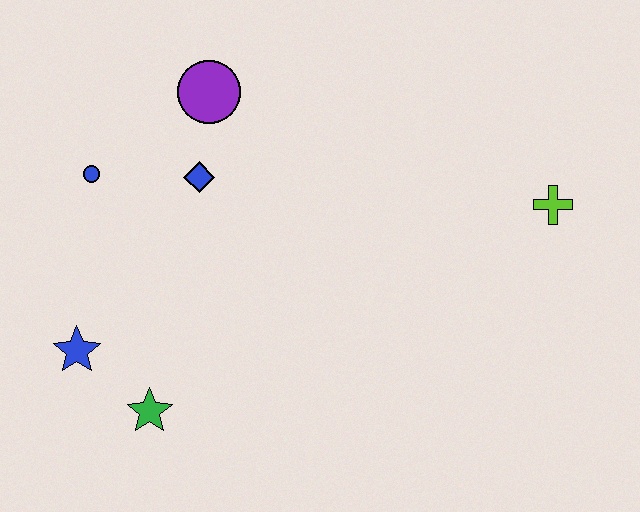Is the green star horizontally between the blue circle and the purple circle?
Yes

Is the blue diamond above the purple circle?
No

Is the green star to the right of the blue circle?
Yes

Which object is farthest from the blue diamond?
The lime cross is farthest from the blue diamond.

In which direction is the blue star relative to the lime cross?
The blue star is to the left of the lime cross.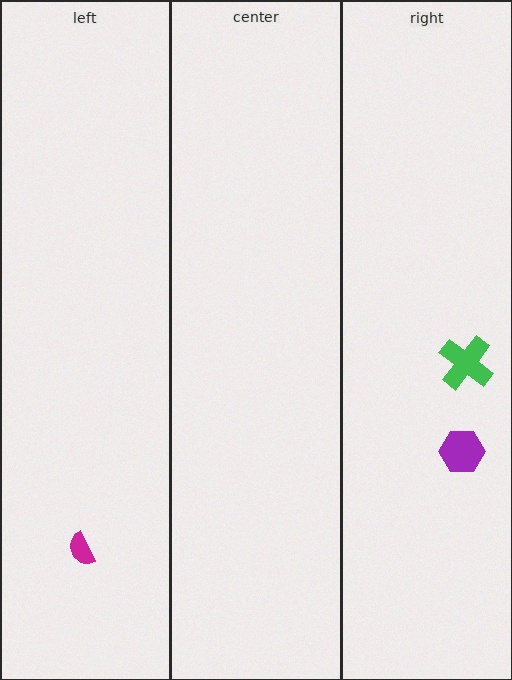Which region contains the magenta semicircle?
The left region.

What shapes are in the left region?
The magenta semicircle.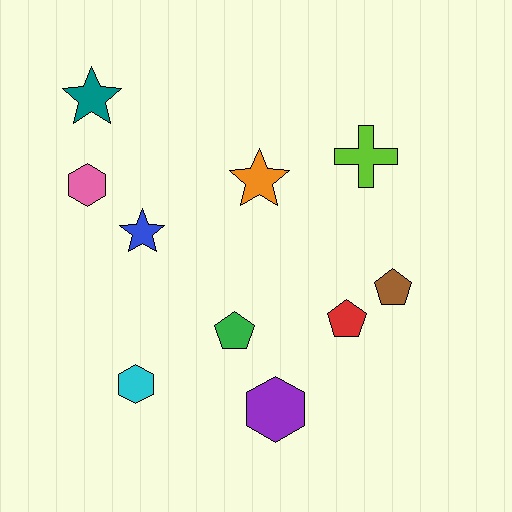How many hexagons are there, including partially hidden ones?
There are 3 hexagons.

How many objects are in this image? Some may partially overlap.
There are 10 objects.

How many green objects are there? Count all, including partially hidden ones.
There is 1 green object.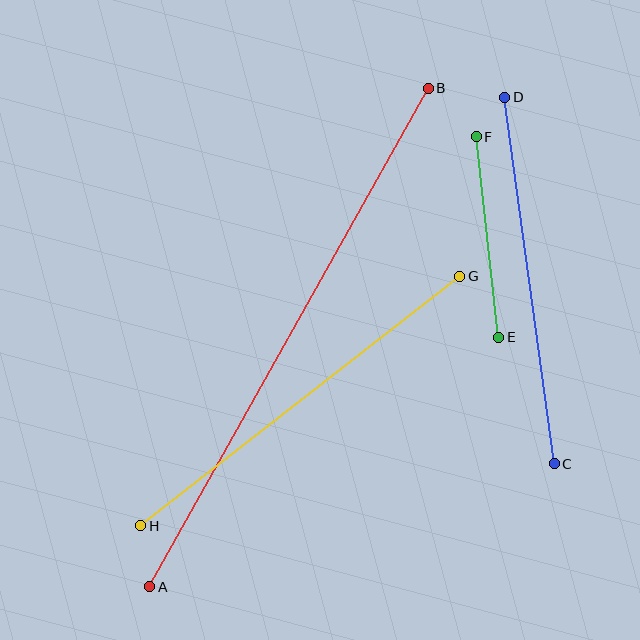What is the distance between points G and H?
The distance is approximately 405 pixels.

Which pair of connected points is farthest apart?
Points A and B are farthest apart.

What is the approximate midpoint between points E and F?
The midpoint is at approximately (487, 237) pixels.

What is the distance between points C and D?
The distance is approximately 370 pixels.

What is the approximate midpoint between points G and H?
The midpoint is at approximately (300, 401) pixels.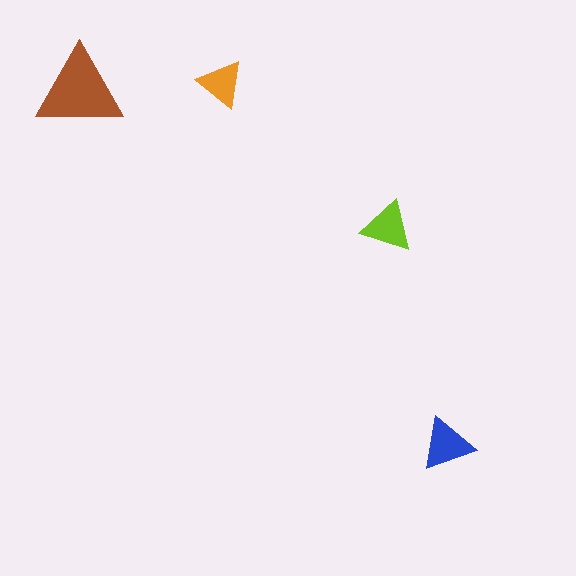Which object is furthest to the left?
The brown triangle is leftmost.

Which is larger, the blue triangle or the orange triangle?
The blue one.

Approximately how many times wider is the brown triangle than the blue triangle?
About 1.5 times wider.